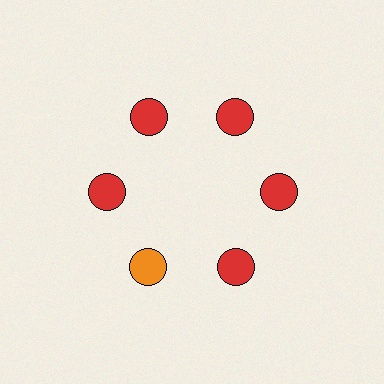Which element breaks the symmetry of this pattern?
The orange circle at roughly the 7 o'clock position breaks the symmetry. All other shapes are red circles.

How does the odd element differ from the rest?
It has a different color: orange instead of red.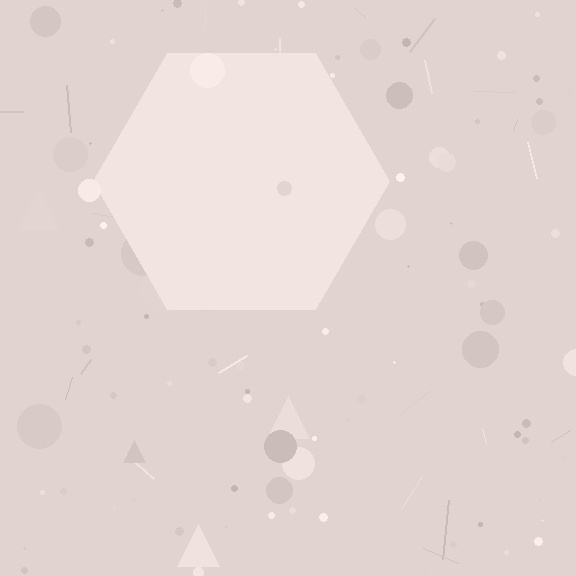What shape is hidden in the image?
A hexagon is hidden in the image.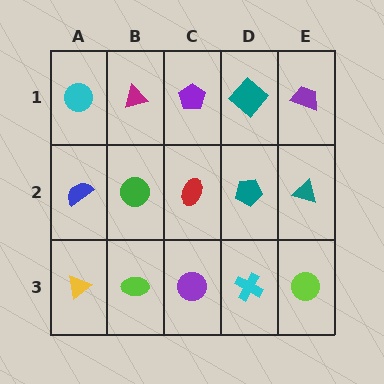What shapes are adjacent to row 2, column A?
A cyan circle (row 1, column A), a yellow triangle (row 3, column A), a green circle (row 2, column B).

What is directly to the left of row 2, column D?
A red ellipse.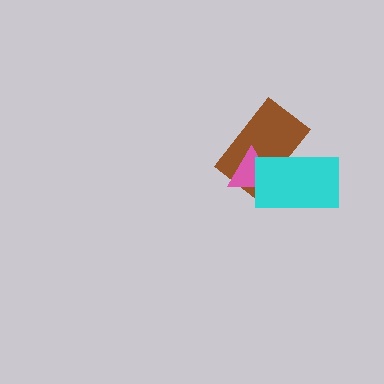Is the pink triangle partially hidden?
Yes, it is partially covered by another shape.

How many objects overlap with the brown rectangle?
2 objects overlap with the brown rectangle.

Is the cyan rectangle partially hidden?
No, no other shape covers it.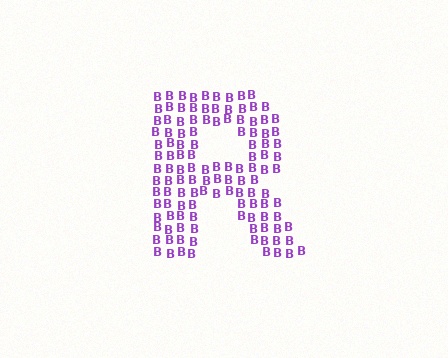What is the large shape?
The large shape is the letter R.